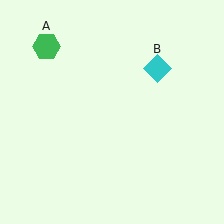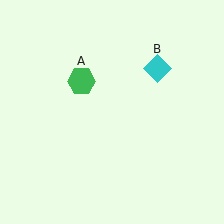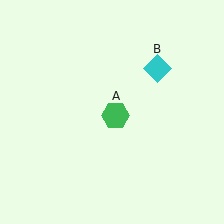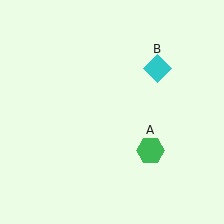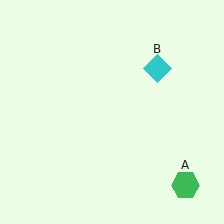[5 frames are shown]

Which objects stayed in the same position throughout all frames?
Cyan diamond (object B) remained stationary.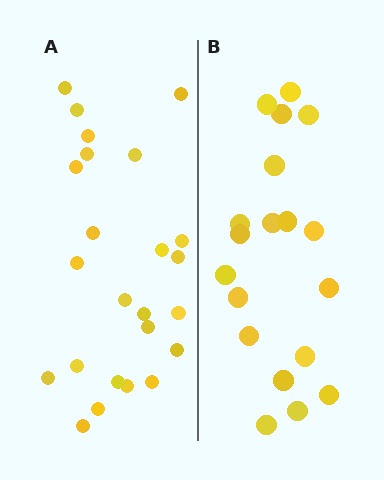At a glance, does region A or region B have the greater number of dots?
Region A (the left region) has more dots.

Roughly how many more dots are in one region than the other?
Region A has about 5 more dots than region B.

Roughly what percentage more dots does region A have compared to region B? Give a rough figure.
About 25% more.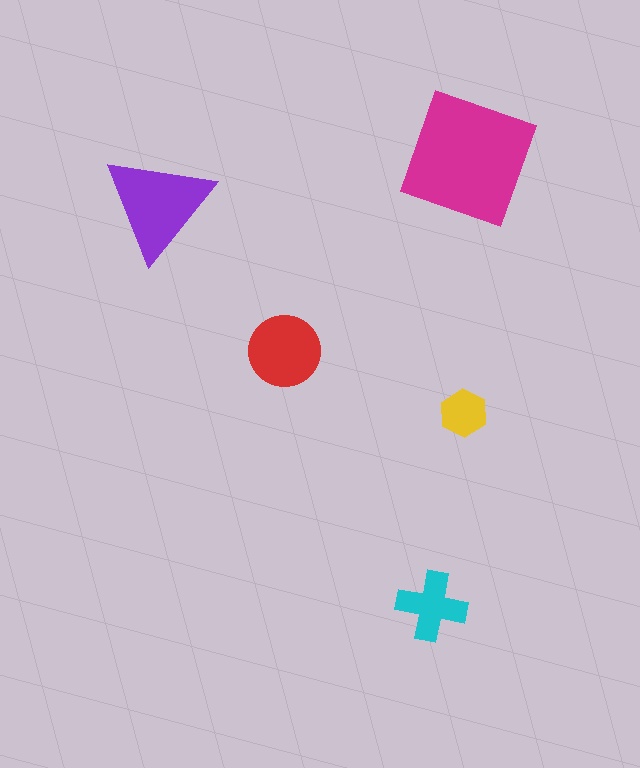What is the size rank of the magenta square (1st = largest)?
1st.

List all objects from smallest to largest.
The yellow hexagon, the cyan cross, the red circle, the purple triangle, the magenta square.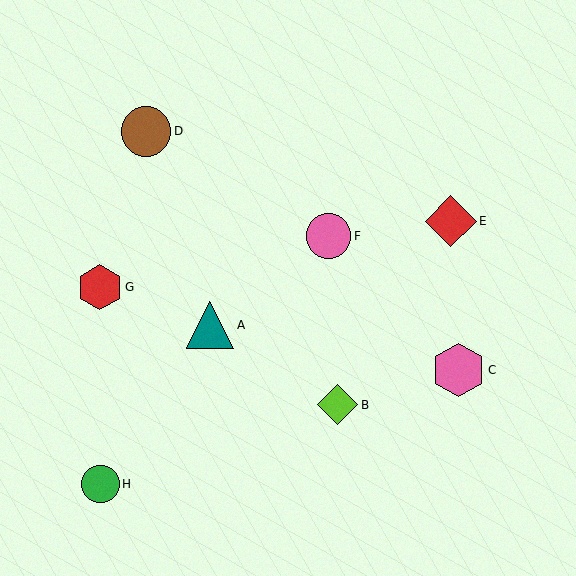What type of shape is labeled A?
Shape A is a teal triangle.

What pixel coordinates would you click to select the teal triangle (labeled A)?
Click at (210, 325) to select the teal triangle A.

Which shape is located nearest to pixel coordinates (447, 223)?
The red diamond (labeled E) at (451, 221) is nearest to that location.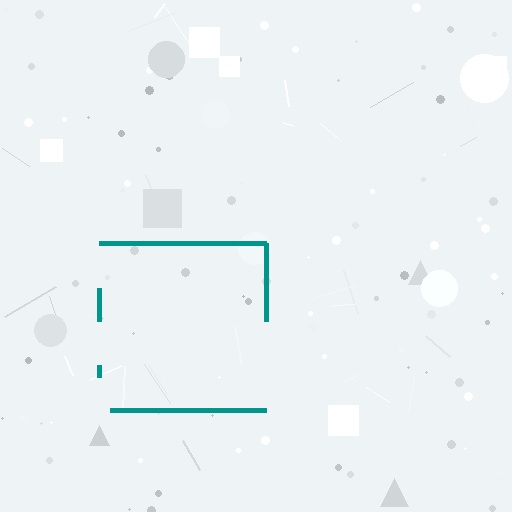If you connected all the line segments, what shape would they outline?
They would outline a square.